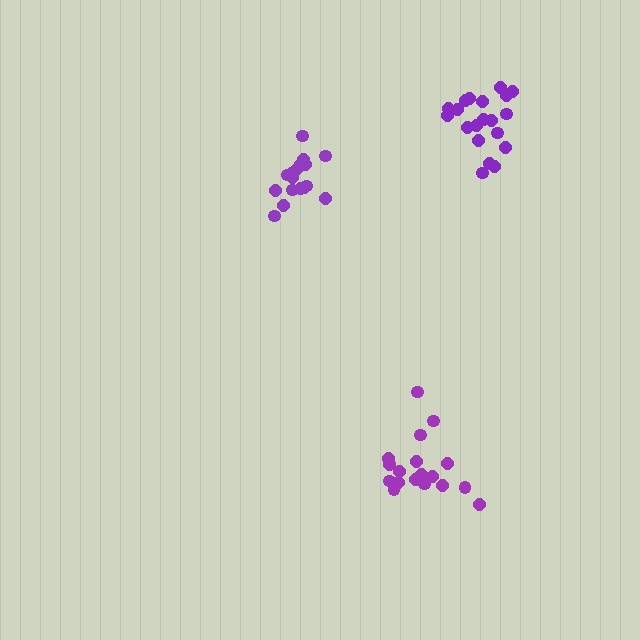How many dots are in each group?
Group 1: 20 dots, Group 2: 18 dots, Group 3: 17 dots (55 total).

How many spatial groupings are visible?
There are 3 spatial groupings.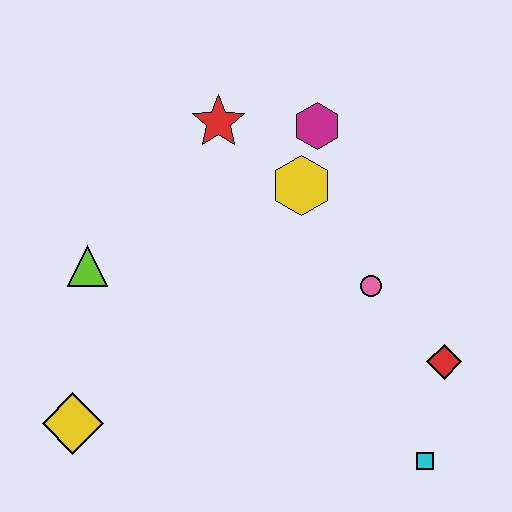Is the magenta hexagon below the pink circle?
No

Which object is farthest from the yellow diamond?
The magenta hexagon is farthest from the yellow diamond.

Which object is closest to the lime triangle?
The yellow diamond is closest to the lime triangle.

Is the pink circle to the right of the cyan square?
No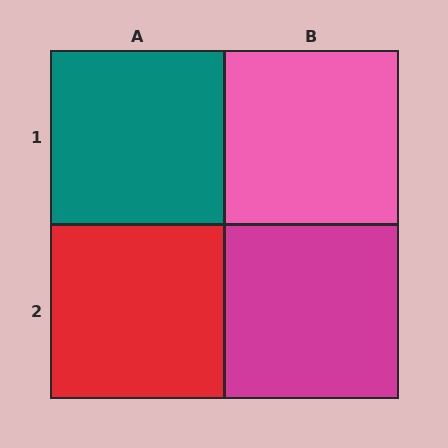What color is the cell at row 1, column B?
Pink.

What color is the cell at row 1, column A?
Teal.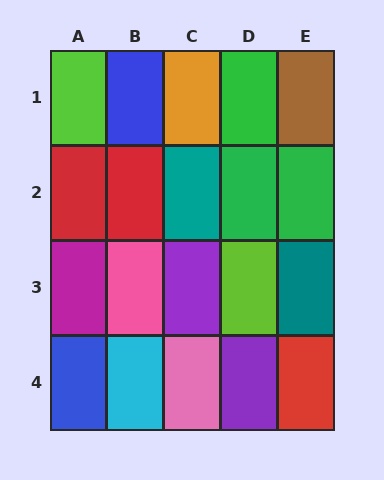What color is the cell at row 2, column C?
Teal.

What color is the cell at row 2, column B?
Red.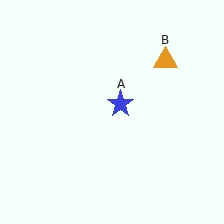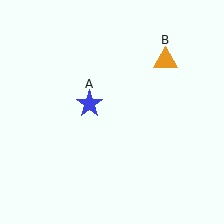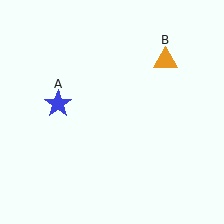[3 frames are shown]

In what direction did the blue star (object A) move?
The blue star (object A) moved left.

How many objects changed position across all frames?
1 object changed position: blue star (object A).